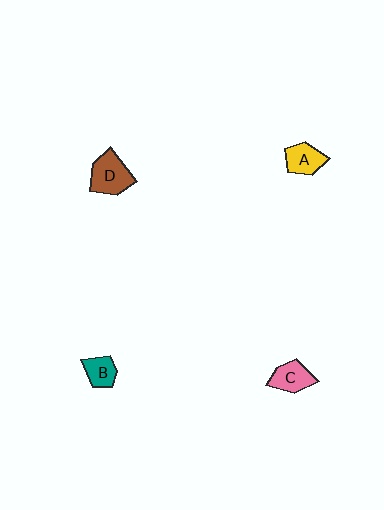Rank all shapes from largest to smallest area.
From largest to smallest: D (brown), C (pink), A (yellow), B (teal).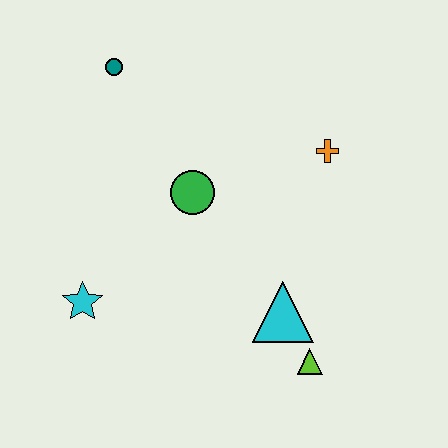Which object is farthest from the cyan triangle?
The teal circle is farthest from the cyan triangle.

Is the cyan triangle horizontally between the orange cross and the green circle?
Yes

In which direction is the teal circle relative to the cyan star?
The teal circle is above the cyan star.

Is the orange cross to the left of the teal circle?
No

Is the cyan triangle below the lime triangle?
No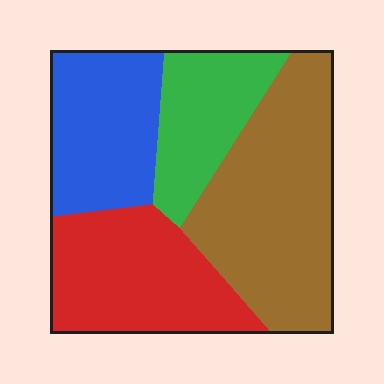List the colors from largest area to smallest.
From largest to smallest: brown, red, blue, green.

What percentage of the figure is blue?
Blue takes up about one fifth (1/5) of the figure.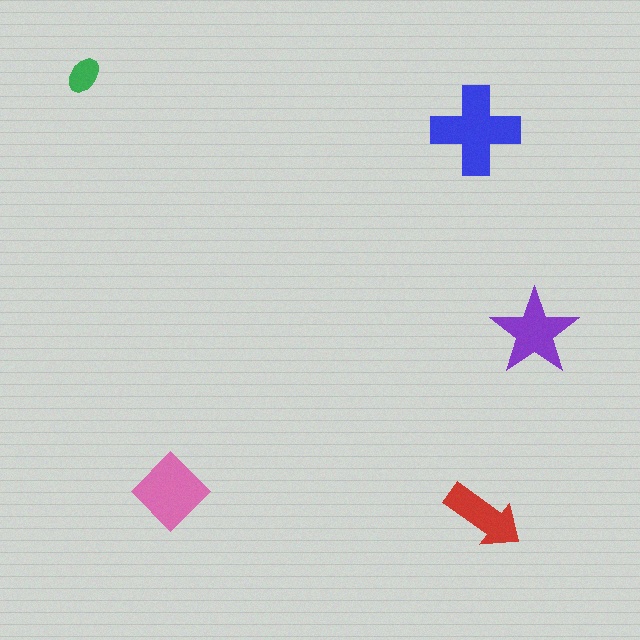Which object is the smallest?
The green ellipse.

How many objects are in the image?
There are 5 objects in the image.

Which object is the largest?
The blue cross.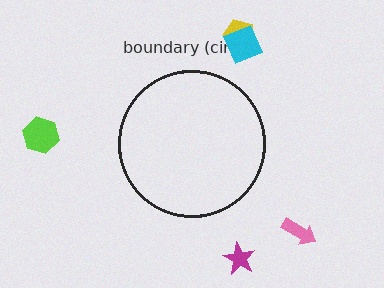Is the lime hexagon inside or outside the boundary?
Outside.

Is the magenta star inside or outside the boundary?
Outside.